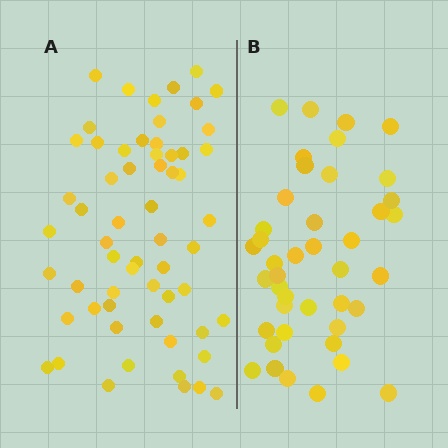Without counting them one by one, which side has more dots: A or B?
Region A (the left region) has more dots.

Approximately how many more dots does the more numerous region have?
Region A has approximately 20 more dots than region B.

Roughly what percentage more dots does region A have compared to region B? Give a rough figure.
About 45% more.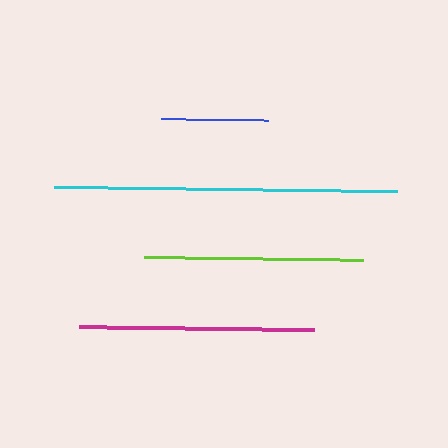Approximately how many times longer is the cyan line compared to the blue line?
The cyan line is approximately 3.2 times the length of the blue line.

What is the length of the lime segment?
The lime segment is approximately 219 pixels long.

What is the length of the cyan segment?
The cyan segment is approximately 344 pixels long.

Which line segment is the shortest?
The blue line is the shortest at approximately 108 pixels.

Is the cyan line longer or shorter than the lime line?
The cyan line is longer than the lime line.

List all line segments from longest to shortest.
From longest to shortest: cyan, magenta, lime, blue.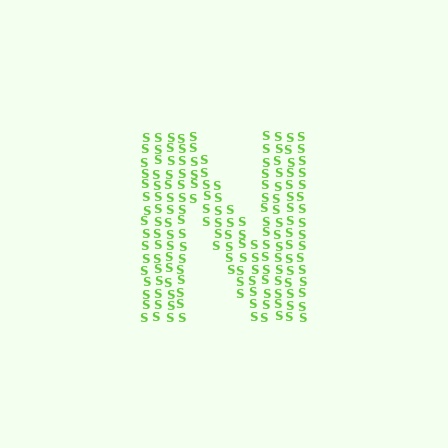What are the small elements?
The small elements are letter S's.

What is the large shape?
The large shape is the letter N.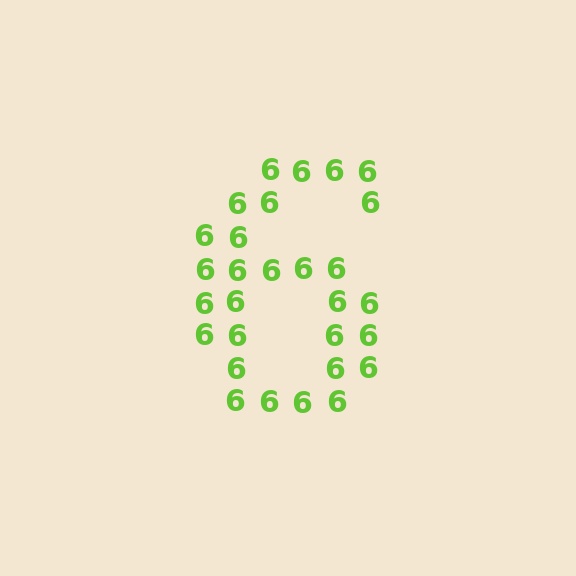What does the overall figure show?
The overall figure shows the digit 6.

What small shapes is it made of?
It is made of small digit 6's.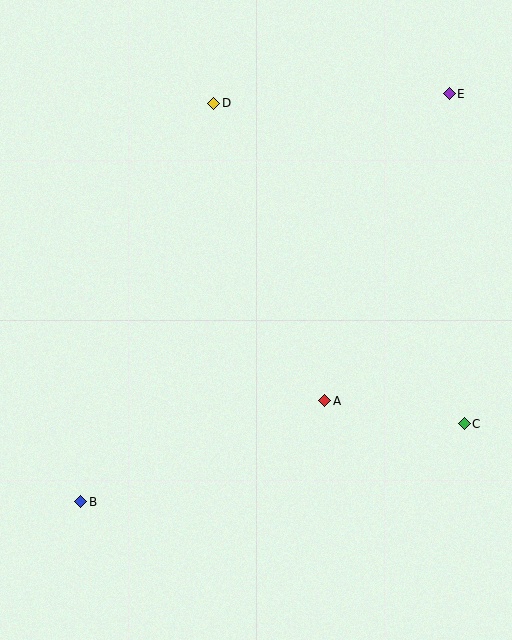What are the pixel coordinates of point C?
Point C is at (464, 424).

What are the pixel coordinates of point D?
Point D is at (214, 103).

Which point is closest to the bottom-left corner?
Point B is closest to the bottom-left corner.